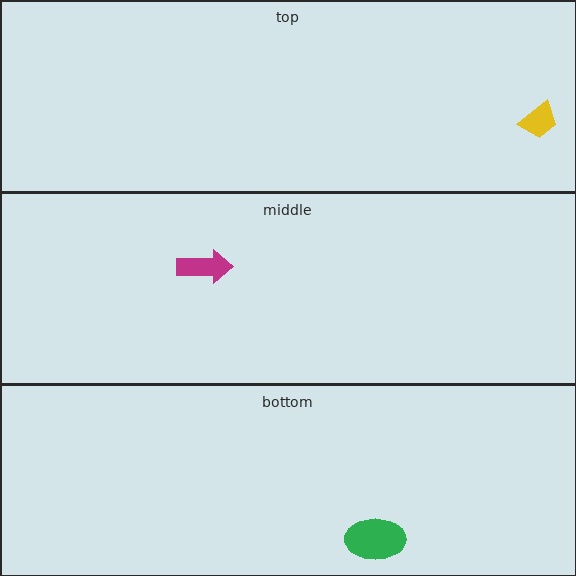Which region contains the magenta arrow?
The middle region.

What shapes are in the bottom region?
The green ellipse.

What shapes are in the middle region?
The magenta arrow.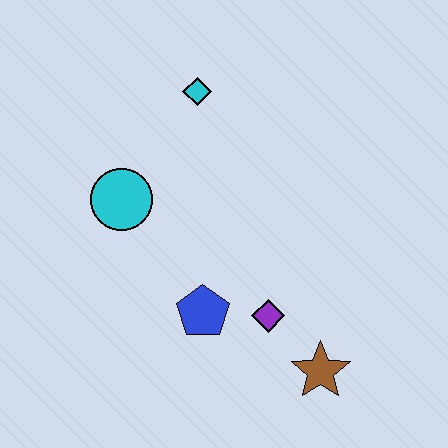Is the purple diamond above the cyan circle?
No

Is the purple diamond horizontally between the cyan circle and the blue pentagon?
No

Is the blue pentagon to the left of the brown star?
Yes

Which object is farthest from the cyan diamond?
The brown star is farthest from the cyan diamond.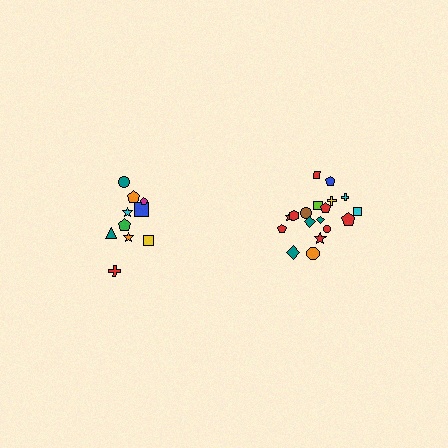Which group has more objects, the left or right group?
The right group.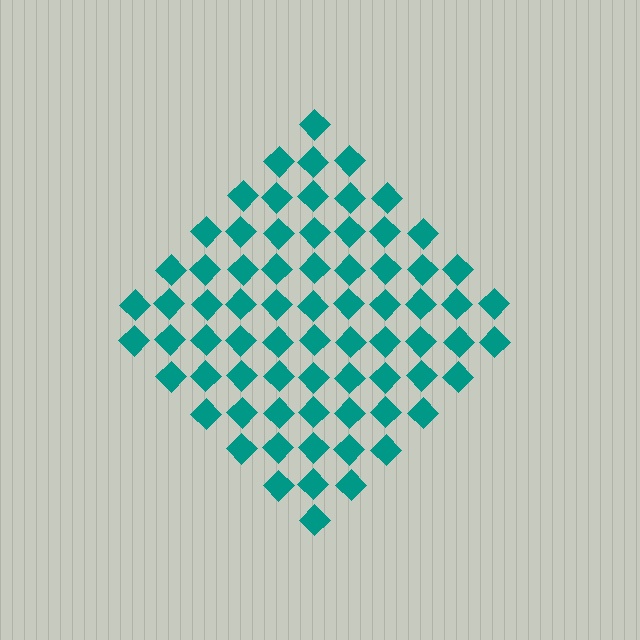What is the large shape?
The large shape is a diamond.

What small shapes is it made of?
It is made of small diamonds.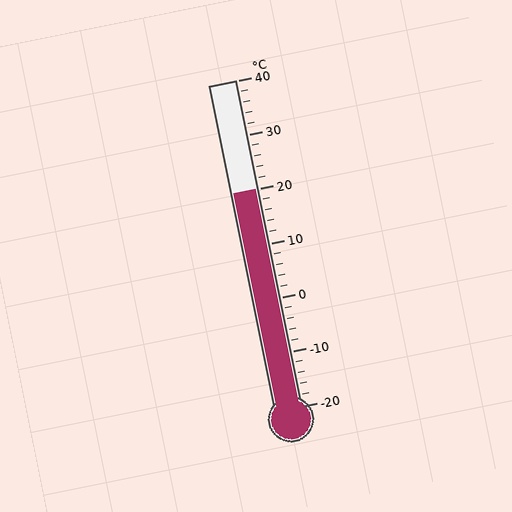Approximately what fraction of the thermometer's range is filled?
The thermometer is filled to approximately 65% of its range.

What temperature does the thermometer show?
The thermometer shows approximately 20°C.